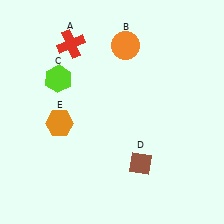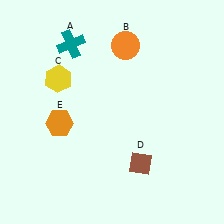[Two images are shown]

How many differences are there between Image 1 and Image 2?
There are 2 differences between the two images.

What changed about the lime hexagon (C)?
In Image 1, C is lime. In Image 2, it changed to yellow.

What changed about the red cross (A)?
In Image 1, A is red. In Image 2, it changed to teal.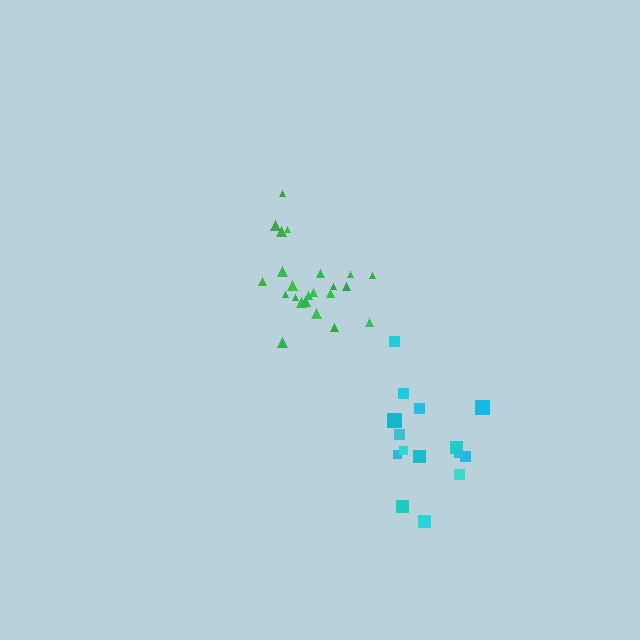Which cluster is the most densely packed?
Green.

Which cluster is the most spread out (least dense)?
Cyan.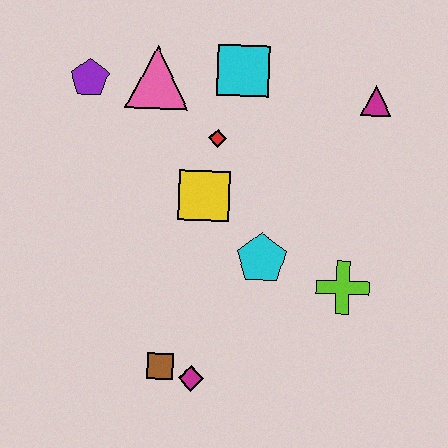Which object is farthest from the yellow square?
The magenta triangle is farthest from the yellow square.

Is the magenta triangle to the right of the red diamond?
Yes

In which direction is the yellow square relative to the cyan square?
The yellow square is below the cyan square.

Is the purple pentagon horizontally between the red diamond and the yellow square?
No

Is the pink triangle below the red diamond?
No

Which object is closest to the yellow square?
The red diamond is closest to the yellow square.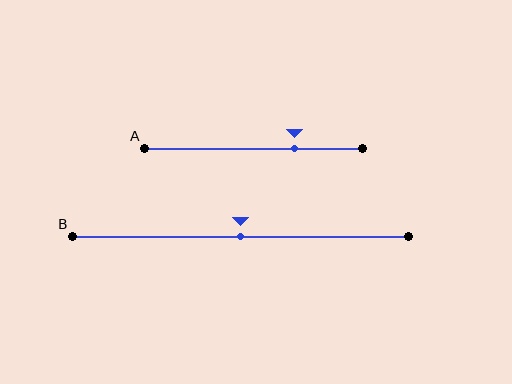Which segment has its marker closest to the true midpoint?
Segment B has its marker closest to the true midpoint.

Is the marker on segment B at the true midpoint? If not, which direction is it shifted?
Yes, the marker on segment B is at the true midpoint.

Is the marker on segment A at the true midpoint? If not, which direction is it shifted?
No, the marker on segment A is shifted to the right by about 19% of the segment length.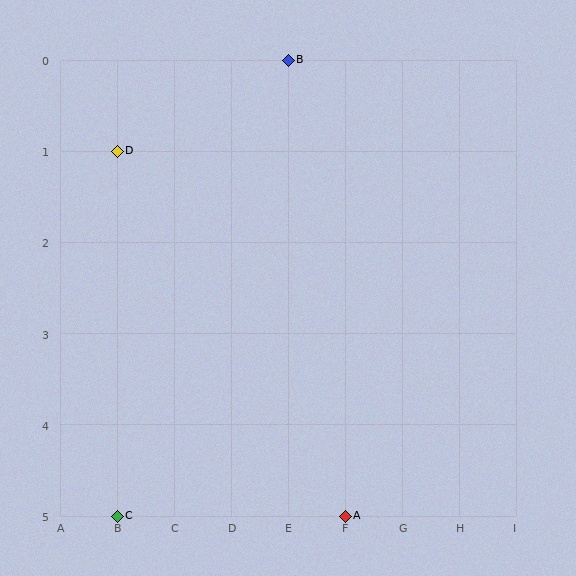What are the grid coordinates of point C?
Point C is at grid coordinates (B, 5).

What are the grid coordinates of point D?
Point D is at grid coordinates (B, 1).